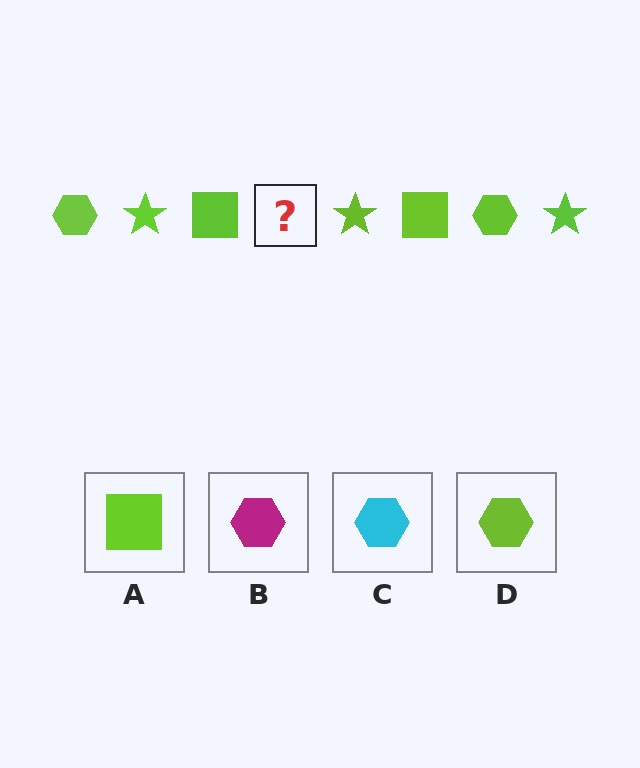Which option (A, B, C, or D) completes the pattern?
D.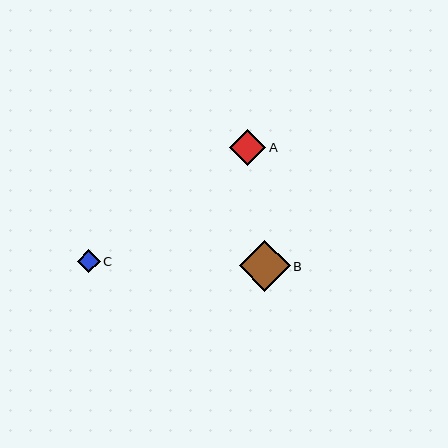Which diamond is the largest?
Diamond B is the largest with a size of approximately 51 pixels.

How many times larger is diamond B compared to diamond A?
Diamond B is approximately 1.4 times the size of diamond A.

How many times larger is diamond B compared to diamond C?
Diamond B is approximately 2.2 times the size of diamond C.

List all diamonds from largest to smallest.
From largest to smallest: B, A, C.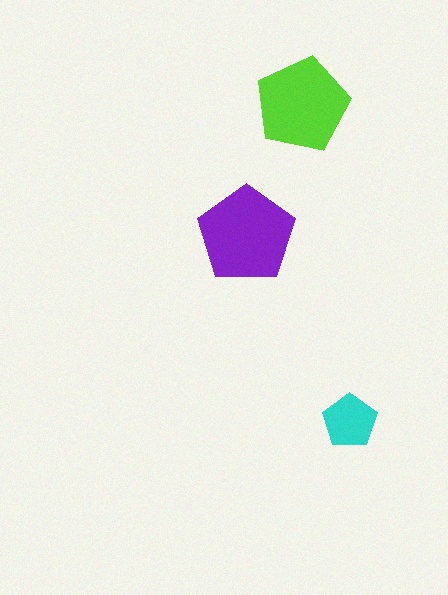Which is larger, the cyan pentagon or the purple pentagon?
The purple one.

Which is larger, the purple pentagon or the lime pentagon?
The purple one.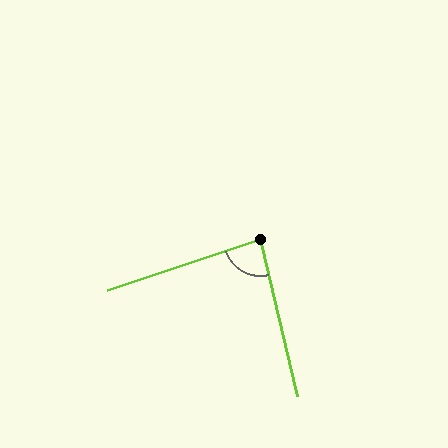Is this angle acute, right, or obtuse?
It is acute.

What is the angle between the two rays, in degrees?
Approximately 85 degrees.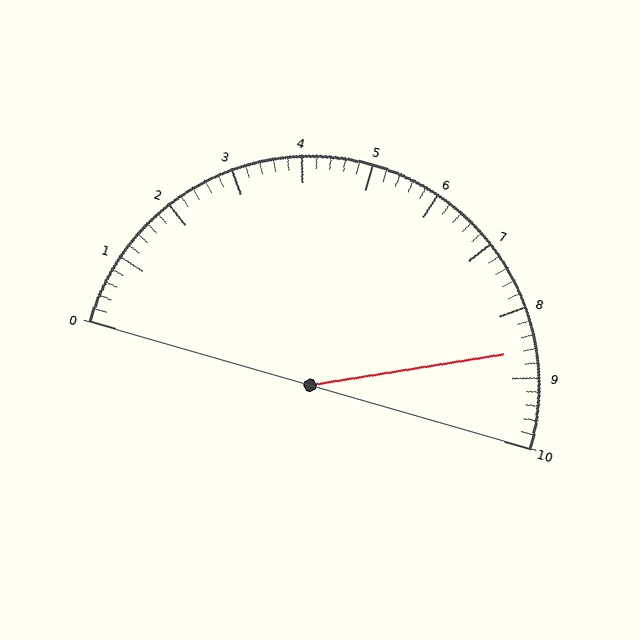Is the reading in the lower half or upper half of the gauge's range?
The reading is in the upper half of the range (0 to 10).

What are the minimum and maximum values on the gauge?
The gauge ranges from 0 to 10.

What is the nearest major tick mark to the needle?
The nearest major tick mark is 9.